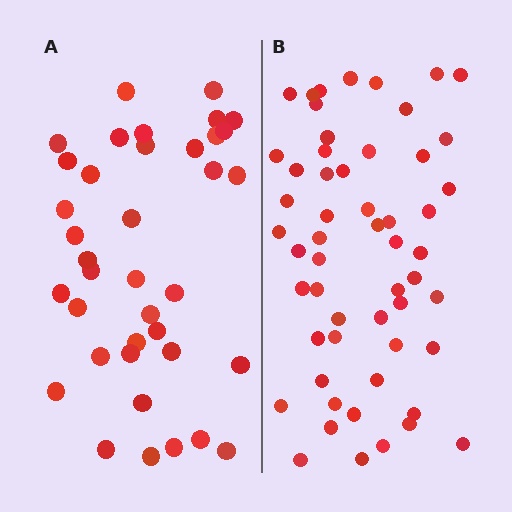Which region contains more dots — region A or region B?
Region B (the right region) has more dots.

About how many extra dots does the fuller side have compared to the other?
Region B has approximately 15 more dots than region A.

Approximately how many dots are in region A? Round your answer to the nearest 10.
About 40 dots. (The exact count is 38, which rounds to 40.)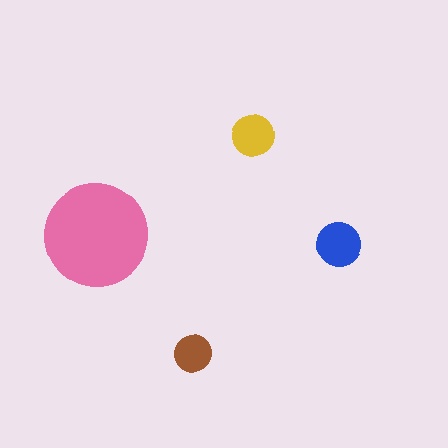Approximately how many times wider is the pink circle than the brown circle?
About 3 times wider.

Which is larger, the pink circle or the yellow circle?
The pink one.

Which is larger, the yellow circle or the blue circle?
The blue one.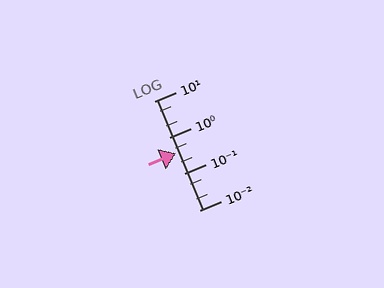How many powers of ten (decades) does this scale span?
The scale spans 3 decades, from 0.01 to 10.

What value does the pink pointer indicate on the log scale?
The pointer indicates approximately 0.37.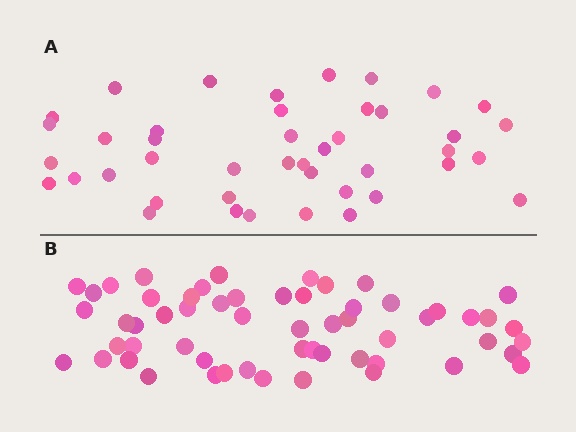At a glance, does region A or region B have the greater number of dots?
Region B (the bottom region) has more dots.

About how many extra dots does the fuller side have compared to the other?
Region B has approximately 15 more dots than region A.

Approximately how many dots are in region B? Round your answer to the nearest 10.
About 60 dots. (The exact count is 57, which rounds to 60.)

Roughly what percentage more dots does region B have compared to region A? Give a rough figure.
About 35% more.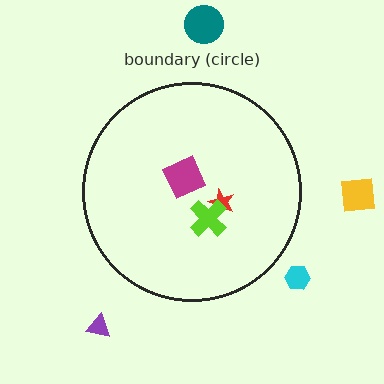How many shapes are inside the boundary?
3 inside, 4 outside.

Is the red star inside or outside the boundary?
Inside.